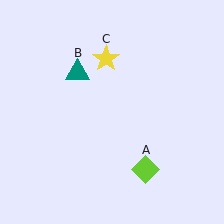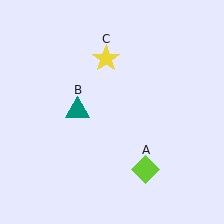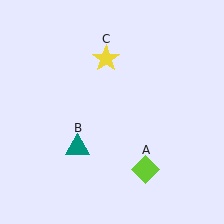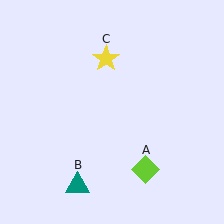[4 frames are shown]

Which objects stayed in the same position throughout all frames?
Lime diamond (object A) and yellow star (object C) remained stationary.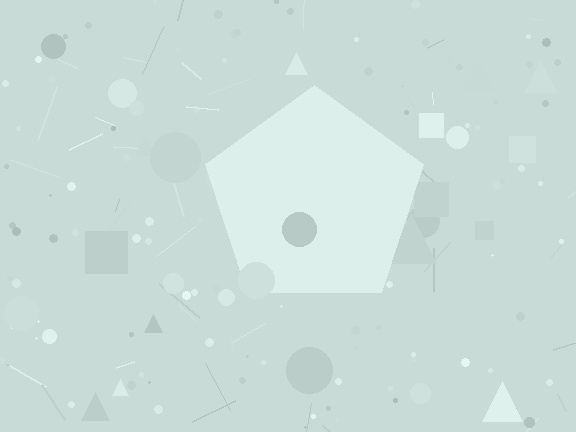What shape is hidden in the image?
A pentagon is hidden in the image.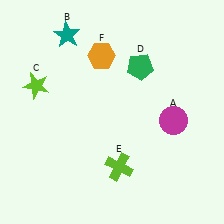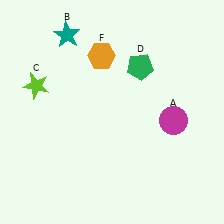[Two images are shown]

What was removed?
The lime cross (E) was removed in Image 2.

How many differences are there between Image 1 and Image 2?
There is 1 difference between the two images.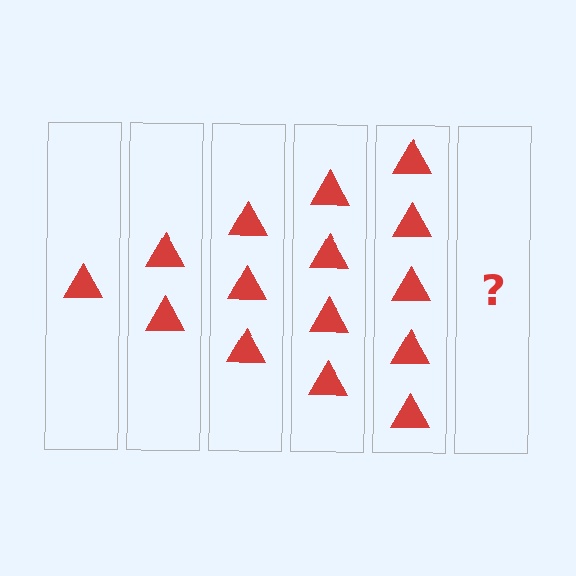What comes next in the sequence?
The next element should be 6 triangles.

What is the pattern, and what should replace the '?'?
The pattern is that each step adds one more triangle. The '?' should be 6 triangles.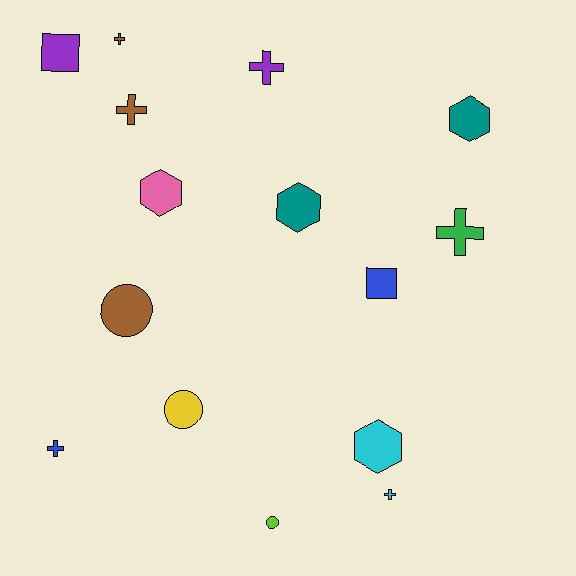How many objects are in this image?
There are 15 objects.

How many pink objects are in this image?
There is 1 pink object.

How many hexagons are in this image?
There are 4 hexagons.